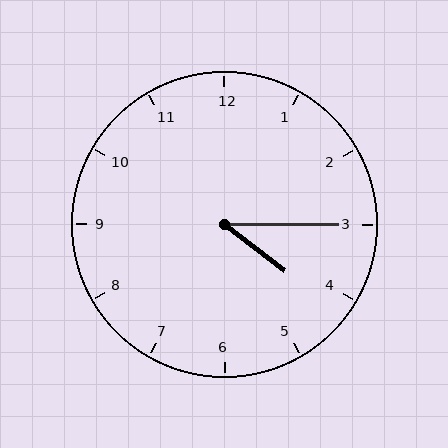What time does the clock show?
4:15.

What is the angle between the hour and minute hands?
Approximately 38 degrees.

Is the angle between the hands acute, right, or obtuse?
It is acute.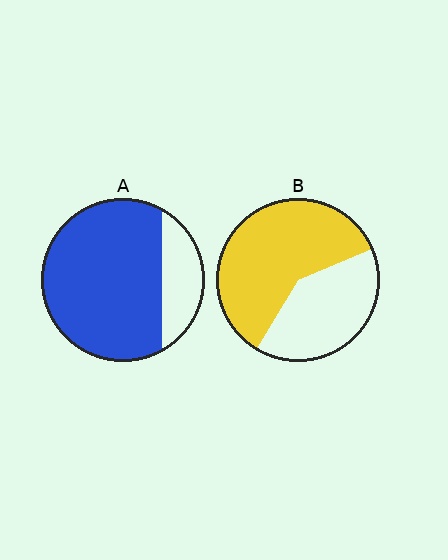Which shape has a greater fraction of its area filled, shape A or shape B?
Shape A.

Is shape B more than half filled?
Yes.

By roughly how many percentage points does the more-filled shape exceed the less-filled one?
By roughly 20 percentage points (A over B).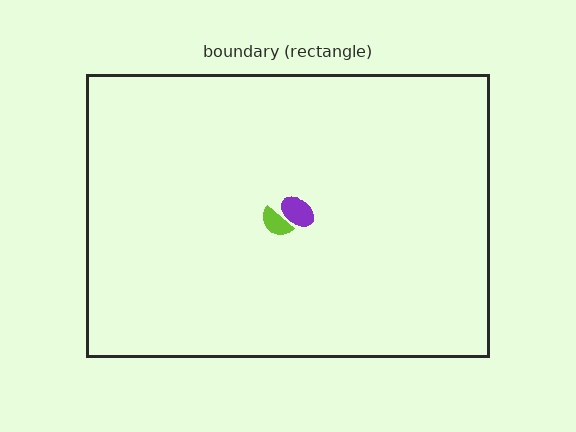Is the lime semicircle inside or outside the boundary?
Inside.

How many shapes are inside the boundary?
2 inside, 0 outside.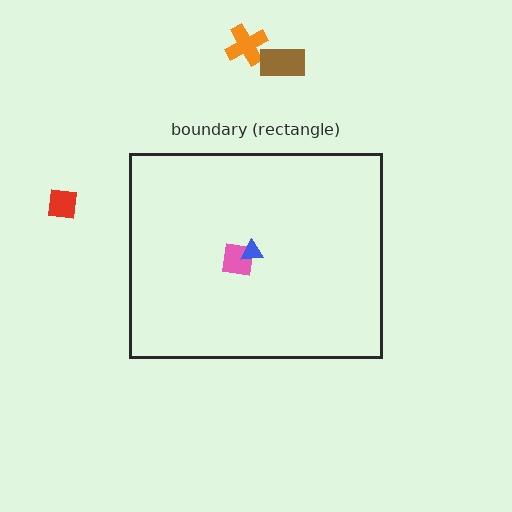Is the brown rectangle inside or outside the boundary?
Outside.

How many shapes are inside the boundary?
2 inside, 3 outside.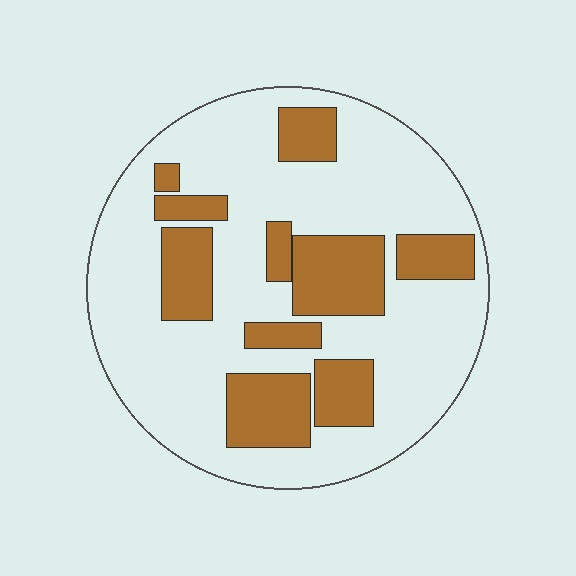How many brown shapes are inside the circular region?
10.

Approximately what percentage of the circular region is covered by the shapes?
Approximately 30%.